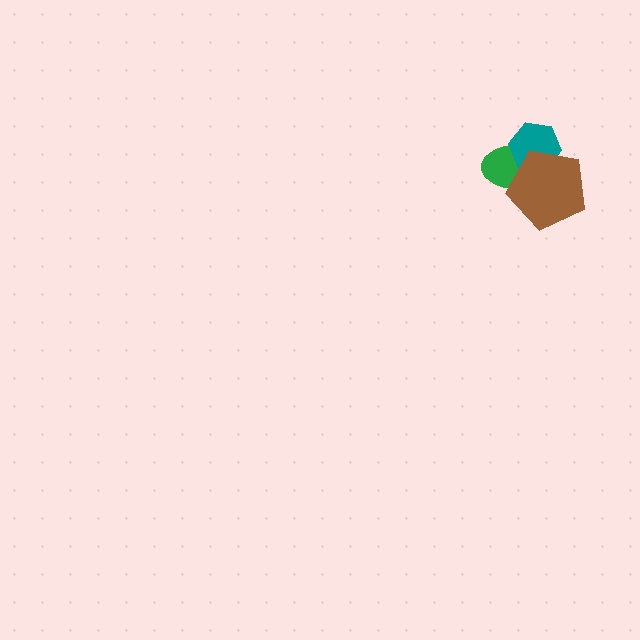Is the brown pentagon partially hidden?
No, no other shape covers it.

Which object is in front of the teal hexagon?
The brown pentagon is in front of the teal hexagon.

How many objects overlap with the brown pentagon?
2 objects overlap with the brown pentagon.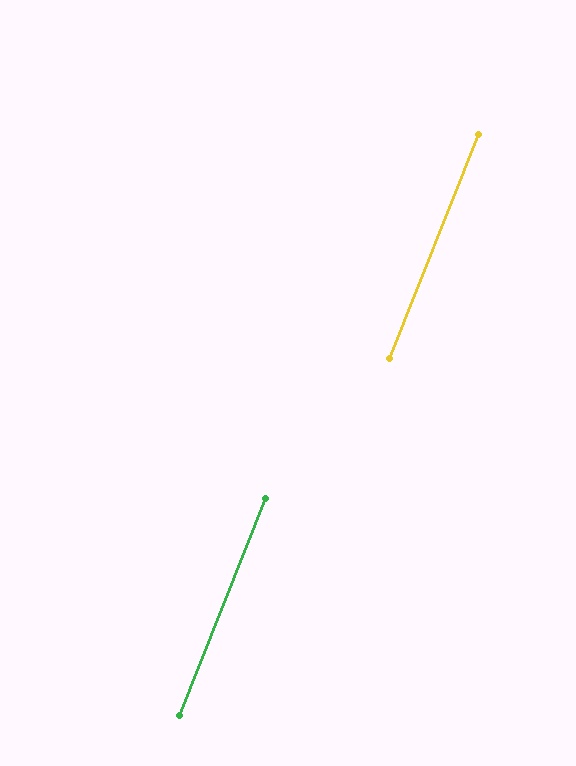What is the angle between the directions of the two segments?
Approximately 0 degrees.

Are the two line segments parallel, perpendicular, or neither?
Parallel — their directions differ by only 0.1°.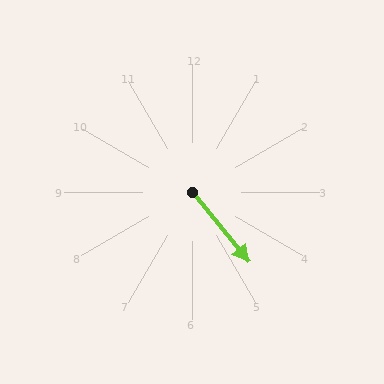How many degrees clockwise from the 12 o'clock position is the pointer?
Approximately 141 degrees.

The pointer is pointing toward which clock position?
Roughly 5 o'clock.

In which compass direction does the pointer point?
Southeast.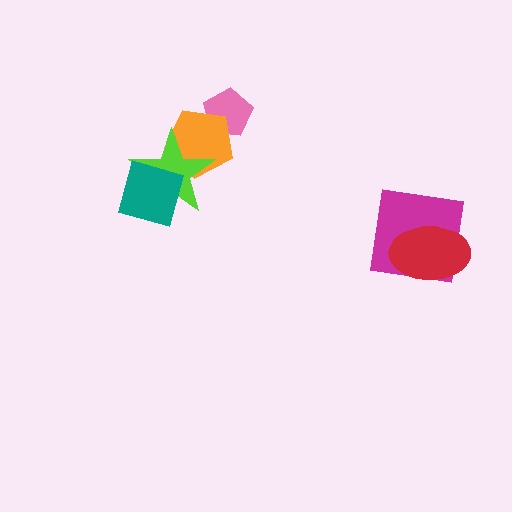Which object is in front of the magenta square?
The red ellipse is in front of the magenta square.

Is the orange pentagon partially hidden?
Yes, it is partially covered by another shape.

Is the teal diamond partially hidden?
No, no other shape covers it.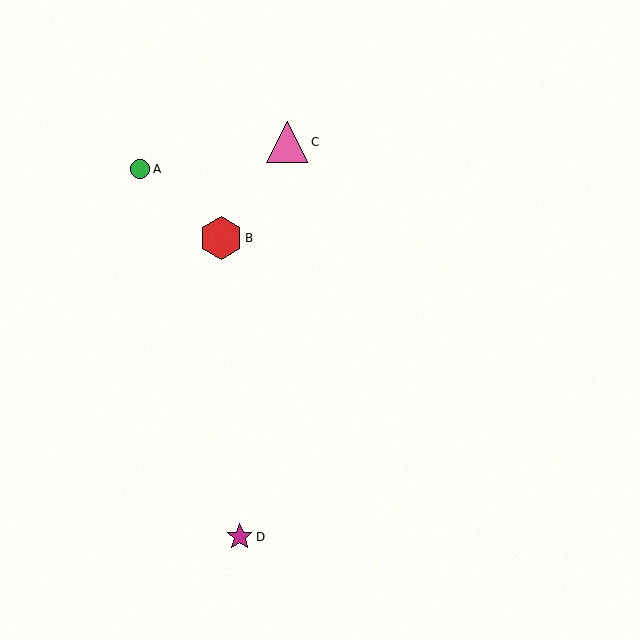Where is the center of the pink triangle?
The center of the pink triangle is at (287, 142).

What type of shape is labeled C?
Shape C is a pink triangle.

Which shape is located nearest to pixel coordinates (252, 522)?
The magenta star (labeled D) at (240, 537) is nearest to that location.